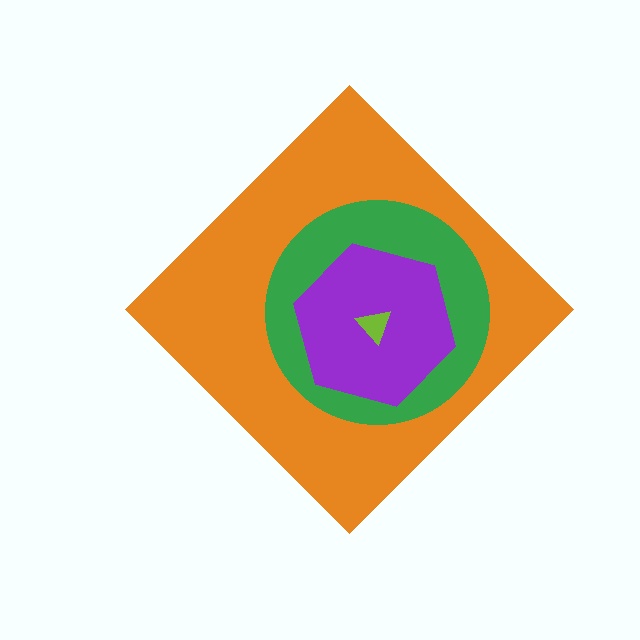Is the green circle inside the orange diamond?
Yes.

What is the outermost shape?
The orange diamond.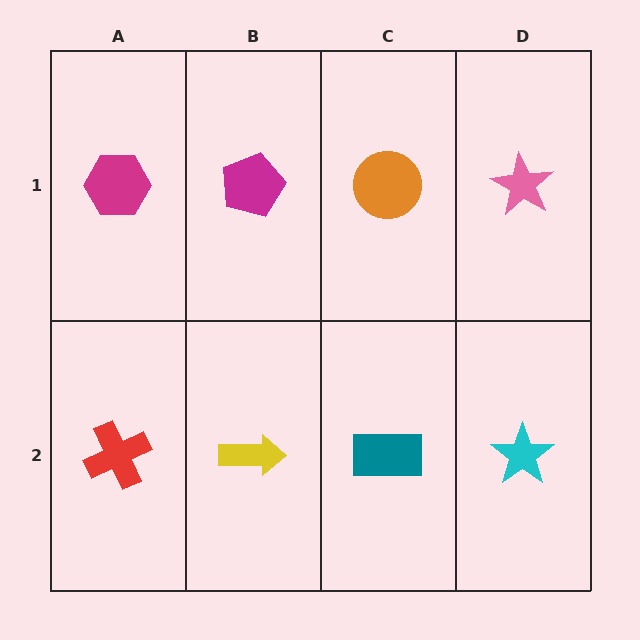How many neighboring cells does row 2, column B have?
3.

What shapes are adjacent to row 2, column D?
A pink star (row 1, column D), a teal rectangle (row 2, column C).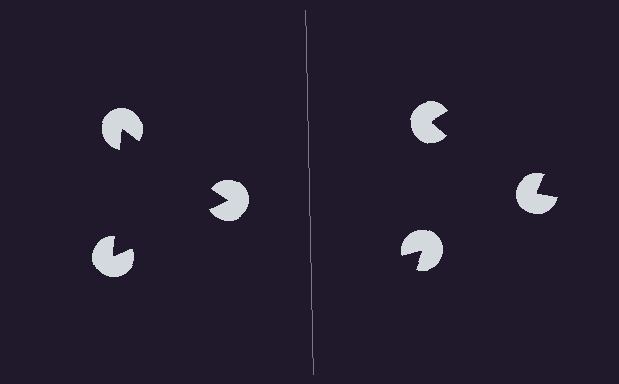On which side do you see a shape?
An illusory triangle appears on the left side. On the right side the wedge cuts are rotated, so no coherent shape forms.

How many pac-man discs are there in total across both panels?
6 — 3 on each side.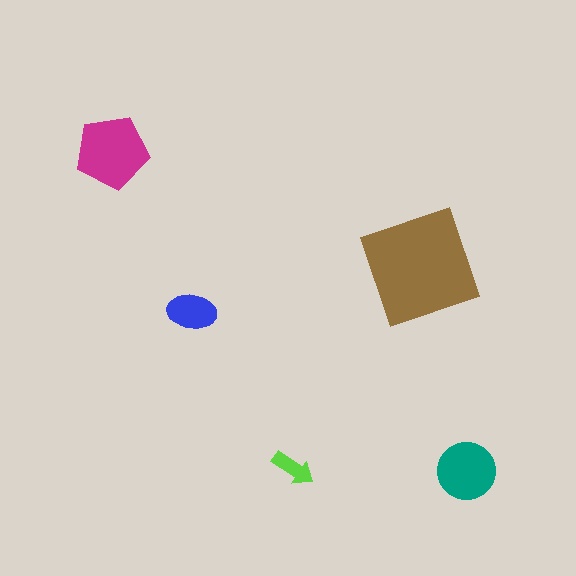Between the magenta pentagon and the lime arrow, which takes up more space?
The magenta pentagon.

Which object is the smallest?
The lime arrow.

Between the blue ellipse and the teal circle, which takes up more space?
The teal circle.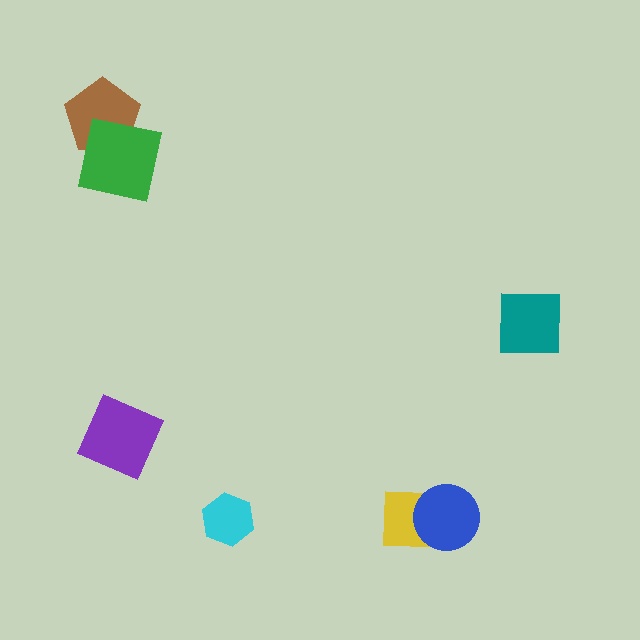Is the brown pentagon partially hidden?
Yes, it is partially covered by another shape.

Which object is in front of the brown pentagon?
The green square is in front of the brown pentagon.